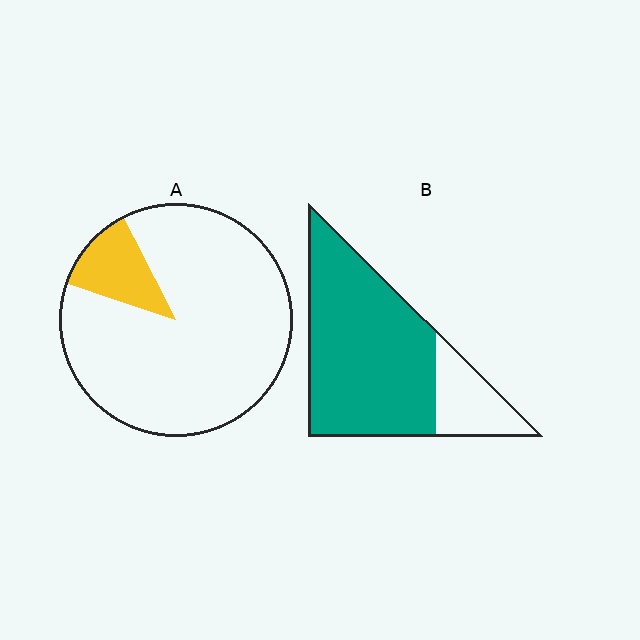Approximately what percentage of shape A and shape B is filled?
A is approximately 10% and B is approximately 80%.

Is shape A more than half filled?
No.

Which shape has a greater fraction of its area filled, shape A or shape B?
Shape B.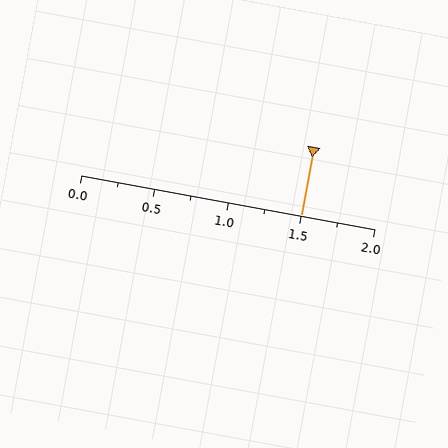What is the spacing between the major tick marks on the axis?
The major ticks are spaced 0.5 apart.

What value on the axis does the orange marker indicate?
The marker indicates approximately 1.5.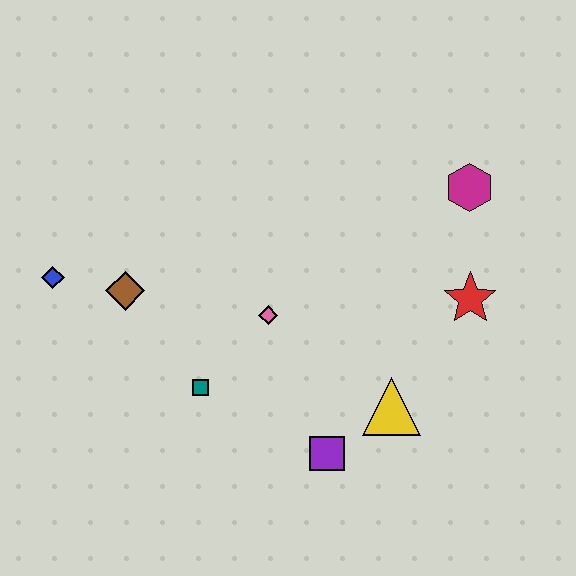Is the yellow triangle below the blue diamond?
Yes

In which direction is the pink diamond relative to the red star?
The pink diamond is to the left of the red star.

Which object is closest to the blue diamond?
The brown diamond is closest to the blue diamond.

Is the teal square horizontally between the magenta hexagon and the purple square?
No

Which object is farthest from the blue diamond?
The magenta hexagon is farthest from the blue diamond.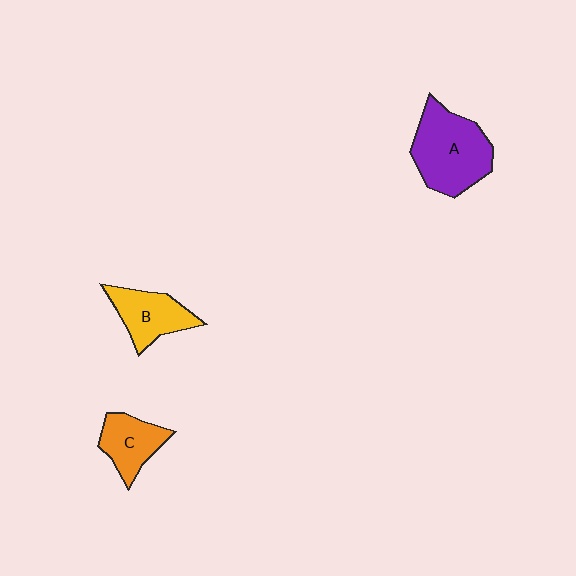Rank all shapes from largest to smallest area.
From largest to smallest: A (purple), B (yellow), C (orange).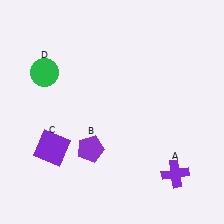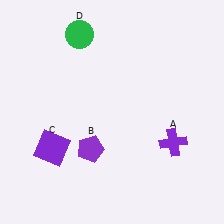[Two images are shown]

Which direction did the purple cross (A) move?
The purple cross (A) moved up.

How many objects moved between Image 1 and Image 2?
2 objects moved between the two images.